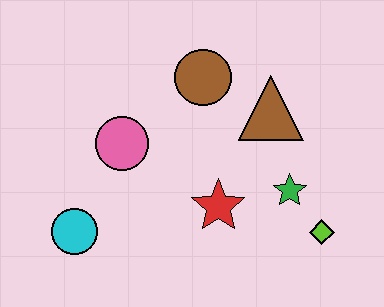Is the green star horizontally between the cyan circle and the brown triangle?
No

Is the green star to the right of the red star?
Yes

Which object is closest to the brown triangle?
The brown circle is closest to the brown triangle.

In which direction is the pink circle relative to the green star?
The pink circle is to the left of the green star.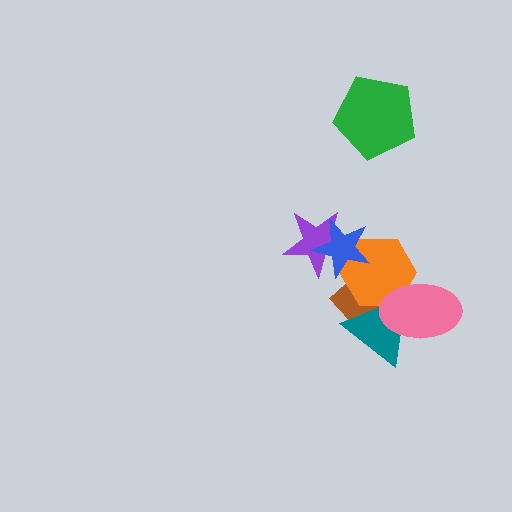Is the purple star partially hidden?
Yes, it is partially covered by another shape.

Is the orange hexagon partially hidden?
Yes, it is partially covered by another shape.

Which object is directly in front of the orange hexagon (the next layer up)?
The blue star is directly in front of the orange hexagon.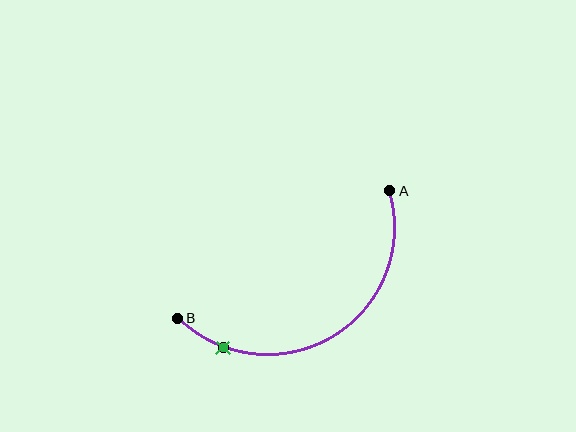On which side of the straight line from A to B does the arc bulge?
The arc bulges below the straight line connecting A and B.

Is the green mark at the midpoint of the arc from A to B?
No. The green mark lies on the arc but is closer to endpoint B. The arc midpoint would be at the point on the curve equidistant along the arc from both A and B.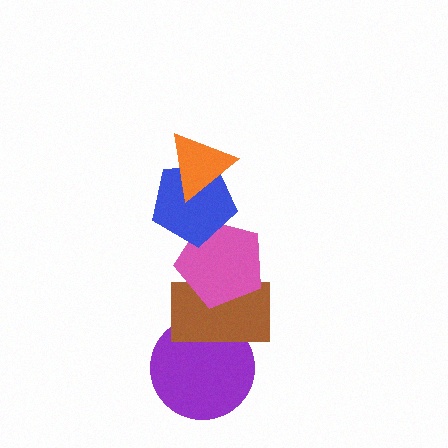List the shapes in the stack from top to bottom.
From top to bottom: the orange triangle, the blue pentagon, the pink pentagon, the brown rectangle, the purple circle.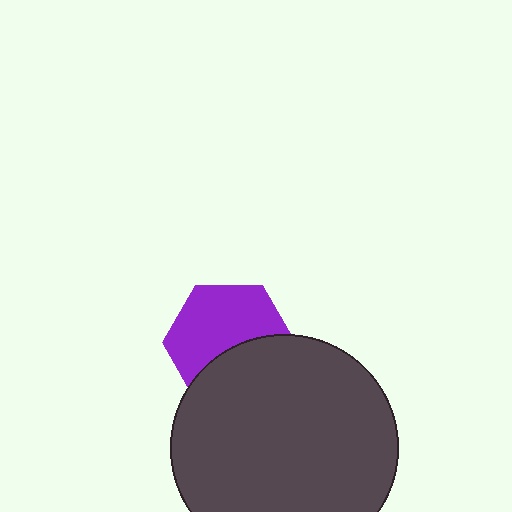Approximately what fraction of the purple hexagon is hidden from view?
Roughly 40% of the purple hexagon is hidden behind the dark gray circle.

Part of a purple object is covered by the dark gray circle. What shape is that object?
It is a hexagon.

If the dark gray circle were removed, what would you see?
You would see the complete purple hexagon.